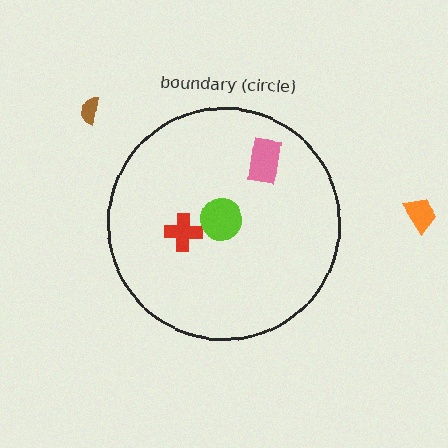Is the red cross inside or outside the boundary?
Inside.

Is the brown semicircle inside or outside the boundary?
Outside.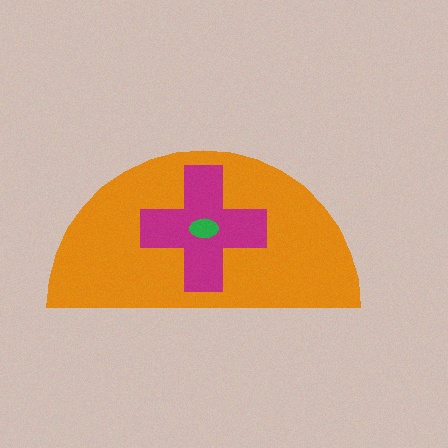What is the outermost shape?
The orange semicircle.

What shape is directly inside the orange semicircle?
The magenta cross.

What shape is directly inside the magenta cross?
The green ellipse.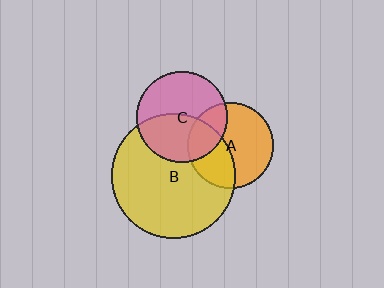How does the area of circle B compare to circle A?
Approximately 2.1 times.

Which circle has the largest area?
Circle B (yellow).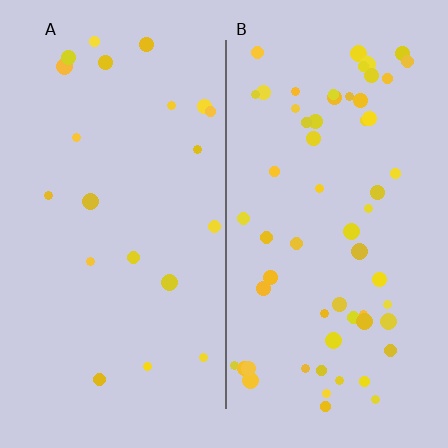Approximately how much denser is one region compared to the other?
Approximately 3.0× — region B over region A.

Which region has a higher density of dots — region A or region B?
B (the right).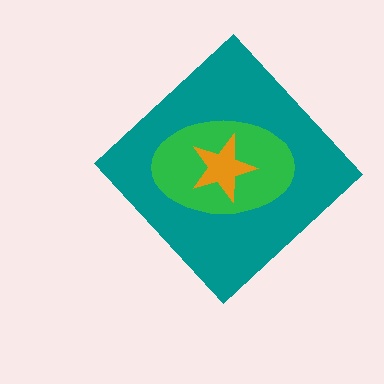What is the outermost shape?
The teal diamond.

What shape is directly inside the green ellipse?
The orange star.